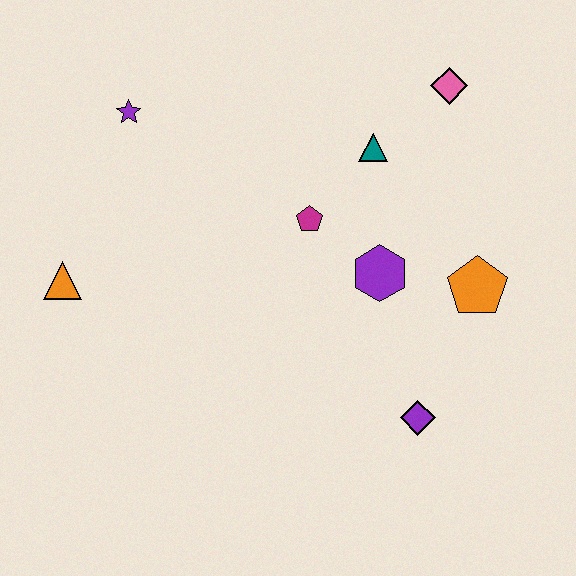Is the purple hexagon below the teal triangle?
Yes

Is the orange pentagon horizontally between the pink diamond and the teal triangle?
No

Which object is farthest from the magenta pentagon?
The orange triangle is farthest from the magenta pentagon.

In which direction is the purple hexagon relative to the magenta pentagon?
The purple hexagon is to the right of the magenta pentagon.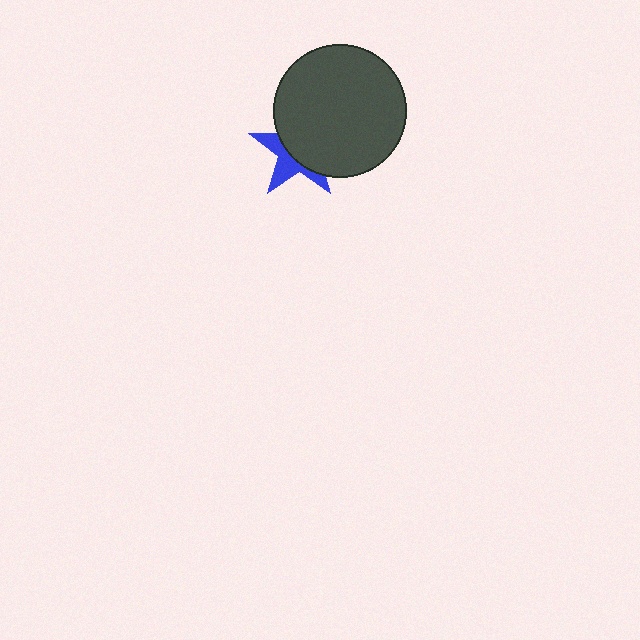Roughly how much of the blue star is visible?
A small part of it is visible (roughly 40%).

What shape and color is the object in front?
The object in front is a dark gray circle.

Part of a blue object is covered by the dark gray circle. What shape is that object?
It is a star.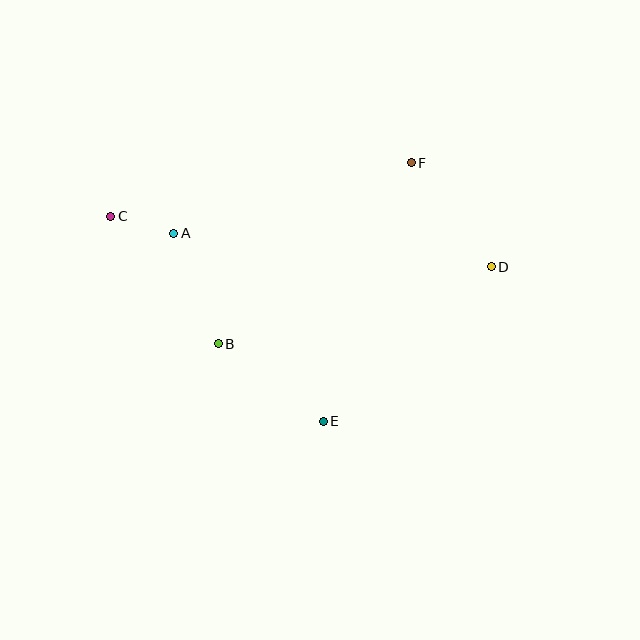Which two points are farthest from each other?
Points C and D are farthest from each other.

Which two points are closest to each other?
Points A and C are closest to each other.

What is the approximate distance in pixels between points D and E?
The distance between D and E is approximately 228 pixels.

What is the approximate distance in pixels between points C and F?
The distance between C and F is approximately 305 pixels.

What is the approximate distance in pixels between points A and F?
The distance between A and F is approximately 248 pixels.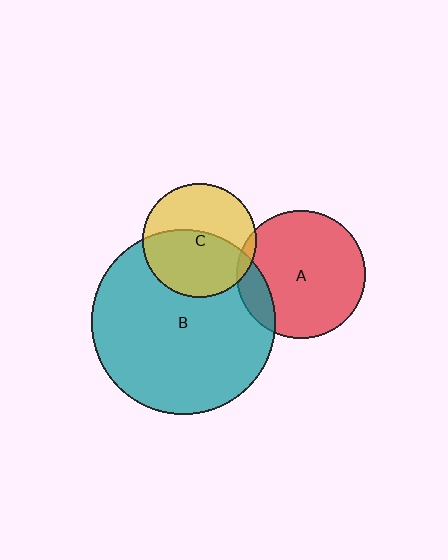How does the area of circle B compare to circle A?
Approximately 2.1 times.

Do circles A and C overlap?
Yes.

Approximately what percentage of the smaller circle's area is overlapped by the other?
Approximately 5%.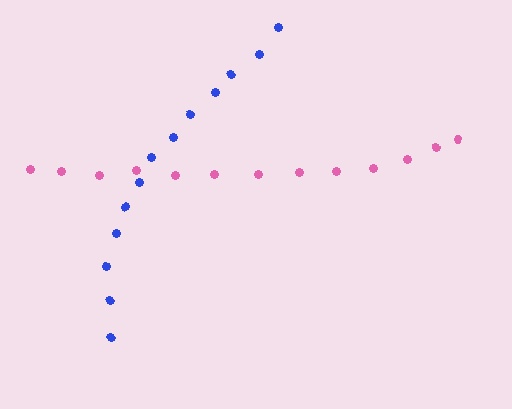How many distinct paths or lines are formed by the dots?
There are 2 distinct paths.